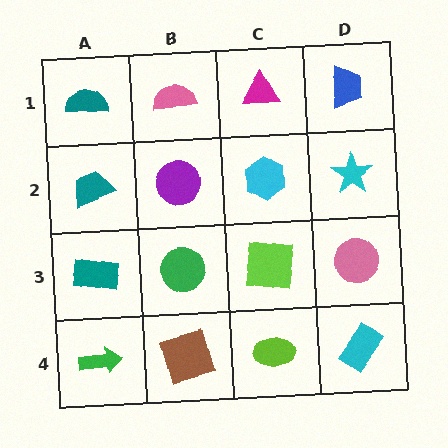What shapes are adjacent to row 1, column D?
A cyan star (row 2, column D), a magenta triangle (row 1, column C).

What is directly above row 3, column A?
A teal trapezoid.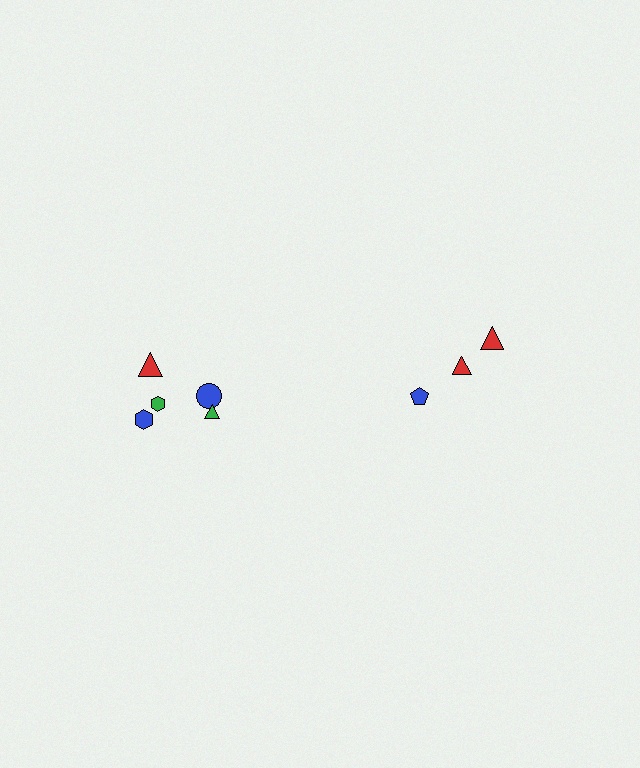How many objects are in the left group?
There are 5 objects.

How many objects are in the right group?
There are 3 objects.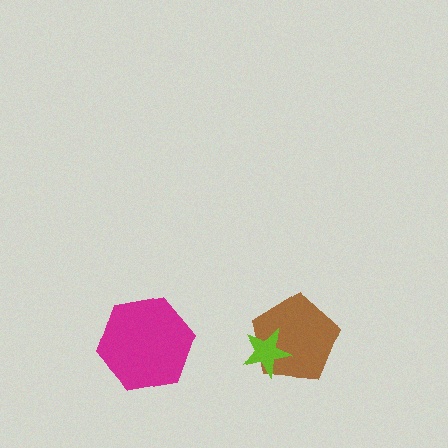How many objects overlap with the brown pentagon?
1 object overlaps with the brown pentagon.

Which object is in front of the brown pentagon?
The lime star is in front of the brown pentagon.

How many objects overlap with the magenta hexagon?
0 objects overlap with the magenta hexagon.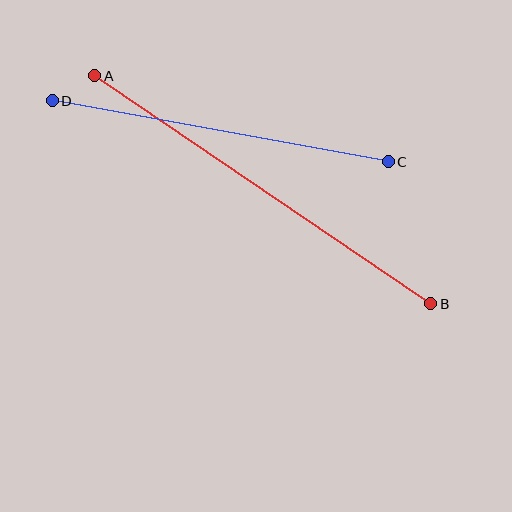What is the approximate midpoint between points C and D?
The midpoint is at approximately (220, 131) pixels.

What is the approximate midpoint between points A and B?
The midpoint is at approximately (263, 190) pixels.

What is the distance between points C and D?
The distance is approximately 342 pixels.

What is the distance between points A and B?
The distance is approximately 406 pixels.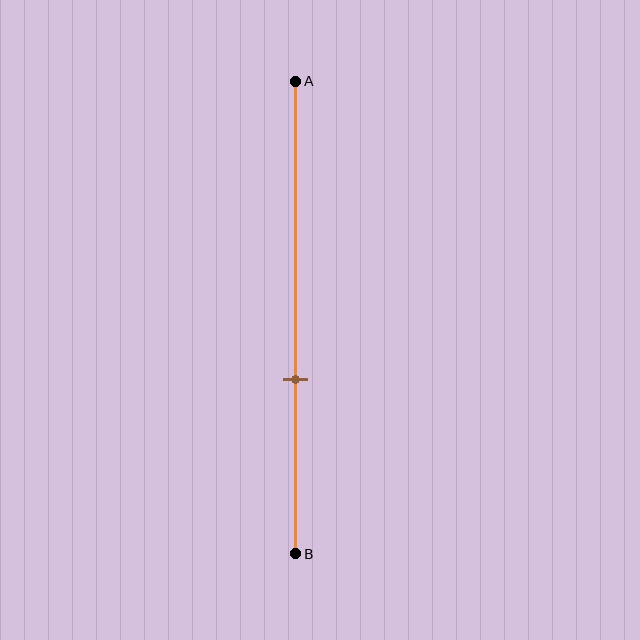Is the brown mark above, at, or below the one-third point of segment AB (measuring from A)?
The brown mark is below the one-third point of segment AB.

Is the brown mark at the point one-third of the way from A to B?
No, the mark is at about 65% from A, not at the 33% one-third point.